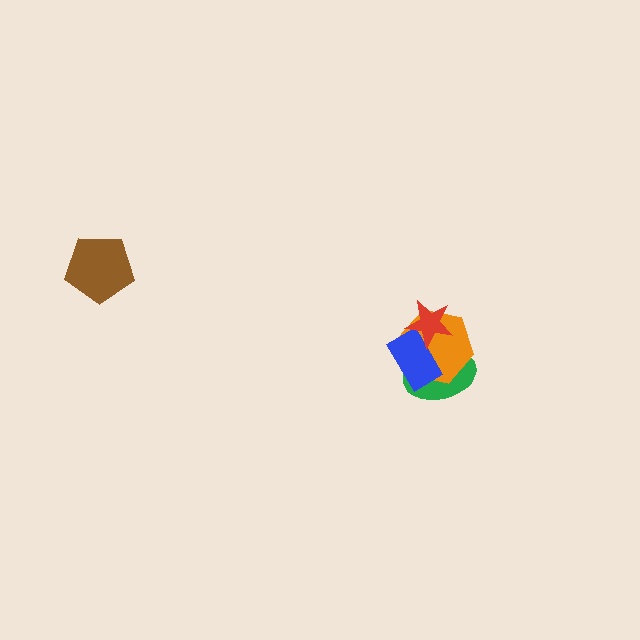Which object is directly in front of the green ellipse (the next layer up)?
The orange hexagon is directly in front of the green ellipse.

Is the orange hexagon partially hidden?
Yes, it is partially covered by another shape.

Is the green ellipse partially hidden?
Yes, it is partially covered by another shape.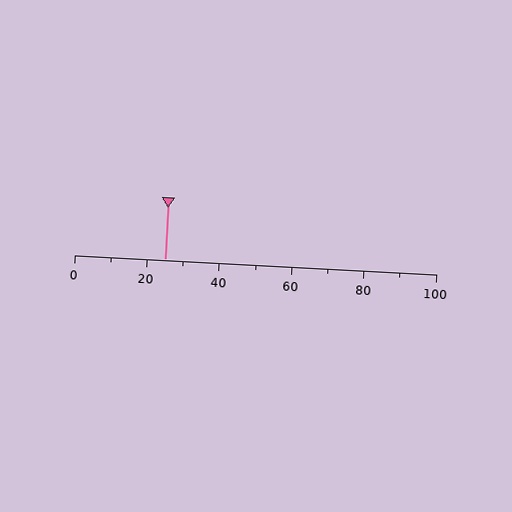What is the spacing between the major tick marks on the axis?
The major ticks are spaced 20 apart.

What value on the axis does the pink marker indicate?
The marker indicates approximately 25.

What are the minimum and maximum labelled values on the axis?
The axis runs from 0 to 100.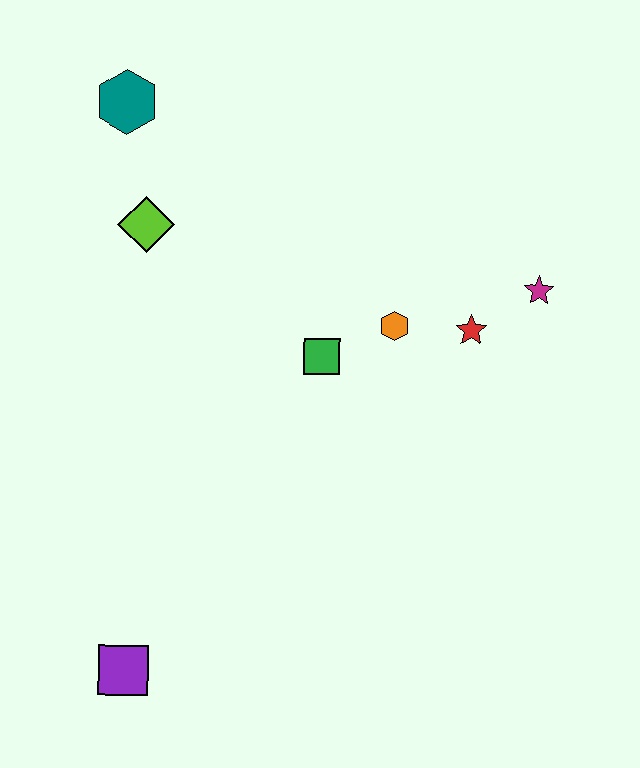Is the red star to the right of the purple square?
Yes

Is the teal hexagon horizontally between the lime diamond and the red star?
No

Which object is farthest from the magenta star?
The purple square is farthest from the magenta star.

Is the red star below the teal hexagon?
Yes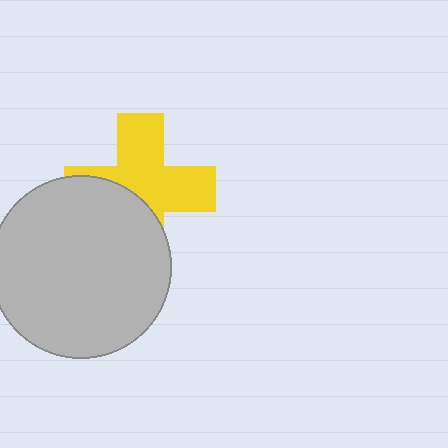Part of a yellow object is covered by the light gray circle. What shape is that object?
It is a cross.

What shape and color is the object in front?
The object in front is a light gray circle.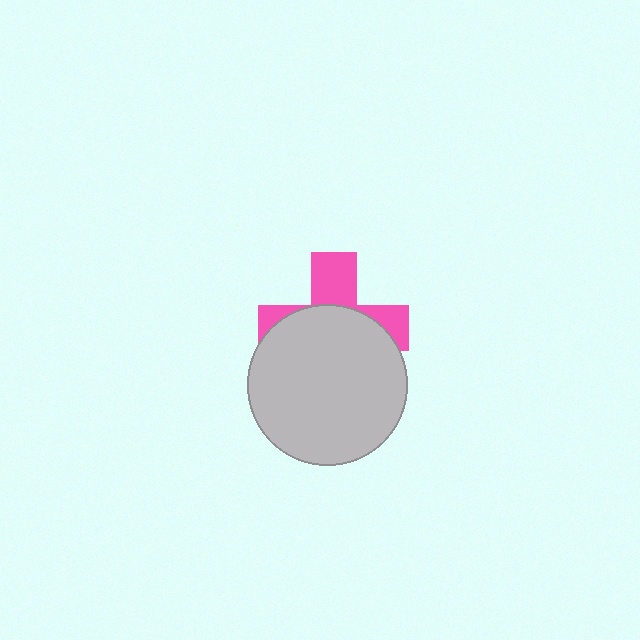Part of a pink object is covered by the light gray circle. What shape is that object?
It is a cross.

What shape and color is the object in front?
The object in front is a light gray circle.